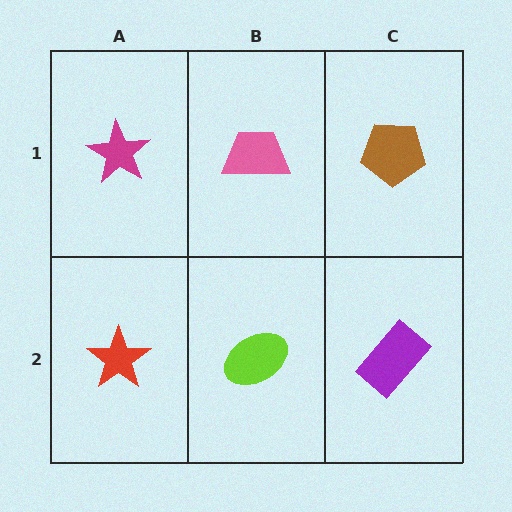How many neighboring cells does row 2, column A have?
2.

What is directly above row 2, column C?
A brown pentagon.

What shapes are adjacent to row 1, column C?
A purple rectangle (row 2, column C), a pink trapezoid (row 1, column B).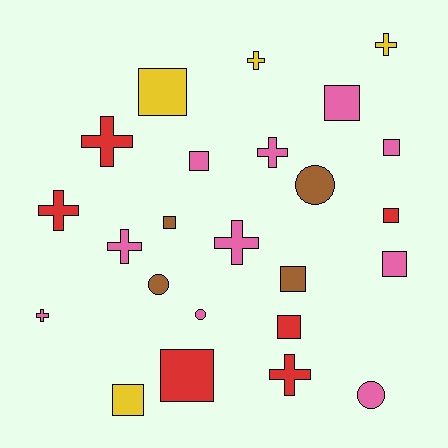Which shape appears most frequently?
Square, with 11 objects.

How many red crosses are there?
There are 3 red crosses.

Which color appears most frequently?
Pink, with 10 objects.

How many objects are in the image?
There are 24 objects.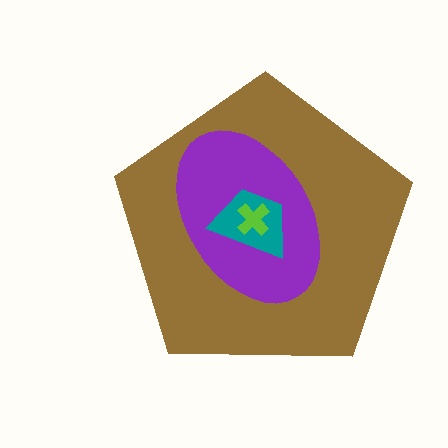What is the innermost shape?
The lime cross.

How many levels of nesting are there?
4.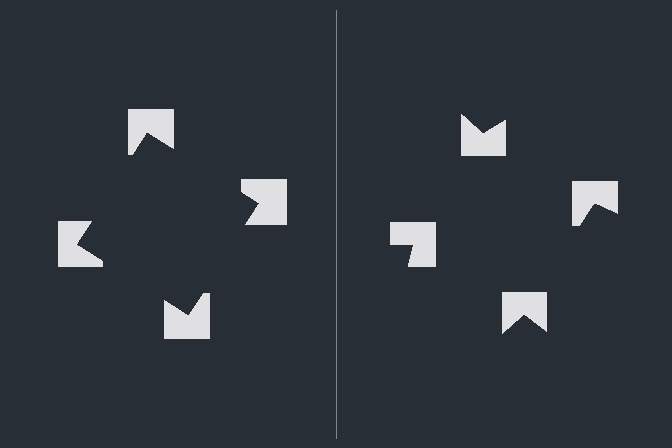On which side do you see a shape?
An illusory square appears on the left side. On the right side the wedge cuts are rotated, so no coherent shape forms.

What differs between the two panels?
The notched squares are positioned identically on both sides; only the wedge orientations differ. On the left they align to a square; on the right they are misaligned.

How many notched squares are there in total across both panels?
8 — 4 on each side.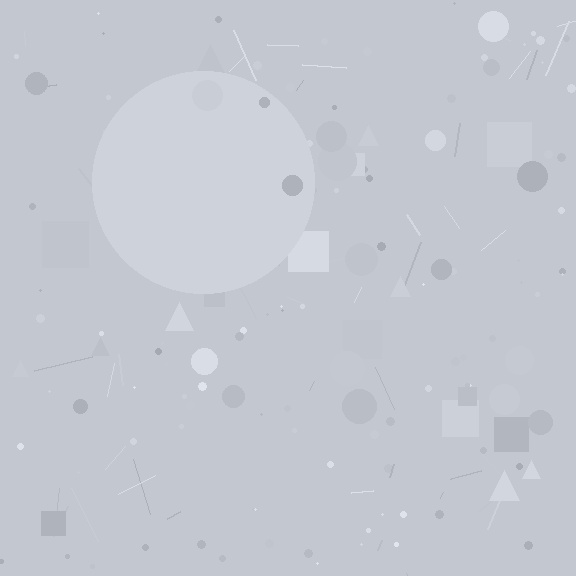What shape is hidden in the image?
A circle is hidden in the image.